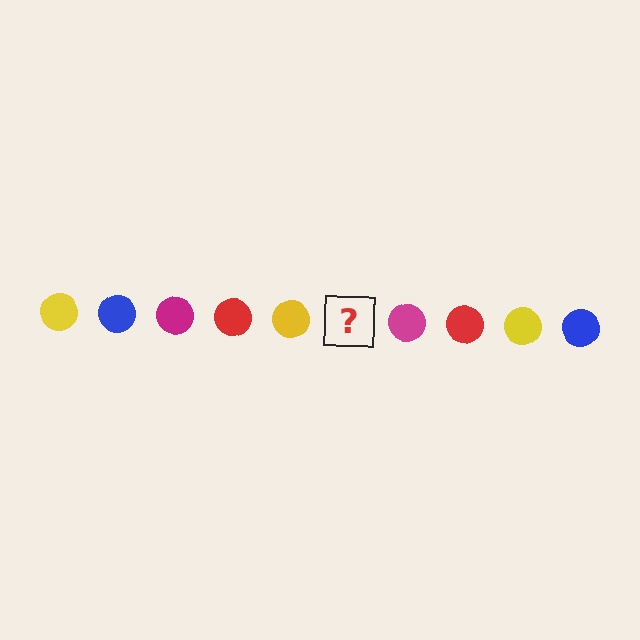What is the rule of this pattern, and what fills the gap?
The rule is that the pattern cycles through yellow, blue, magenta, red circles. The gap should be filled with a blue circle.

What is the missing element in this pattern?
The missing element is a blue circle.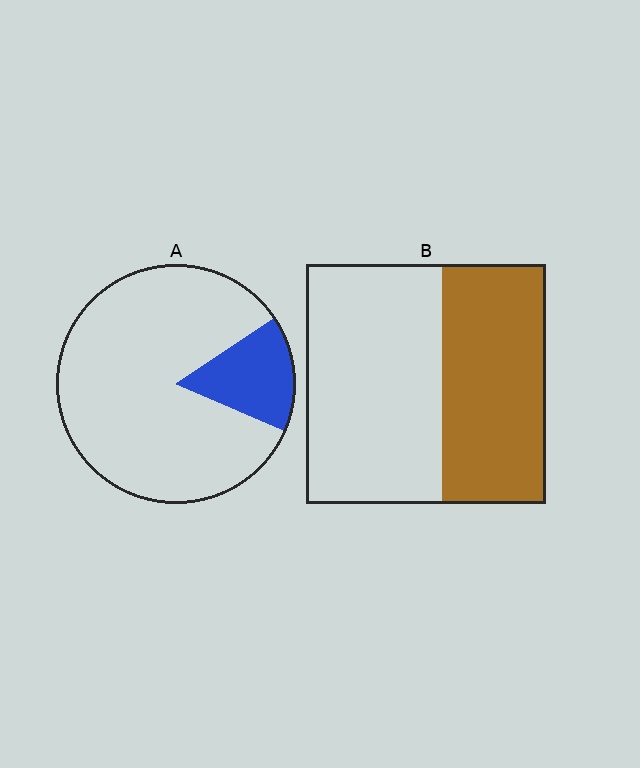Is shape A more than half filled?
No.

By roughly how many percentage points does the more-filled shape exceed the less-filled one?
By roughly 25 percentage points (B over A).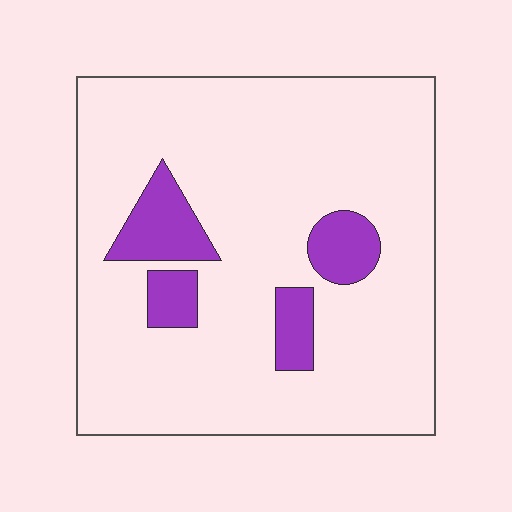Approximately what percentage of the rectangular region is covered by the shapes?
Approximately 15%.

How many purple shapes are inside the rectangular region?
4.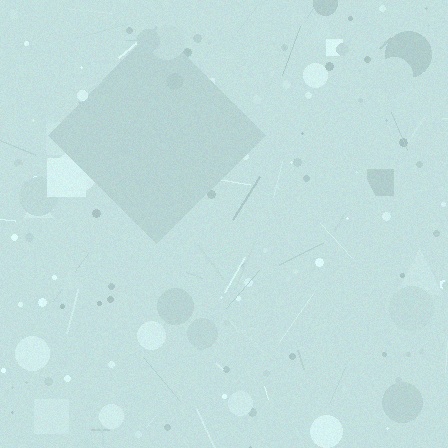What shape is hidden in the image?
A diamond is hidden in the image.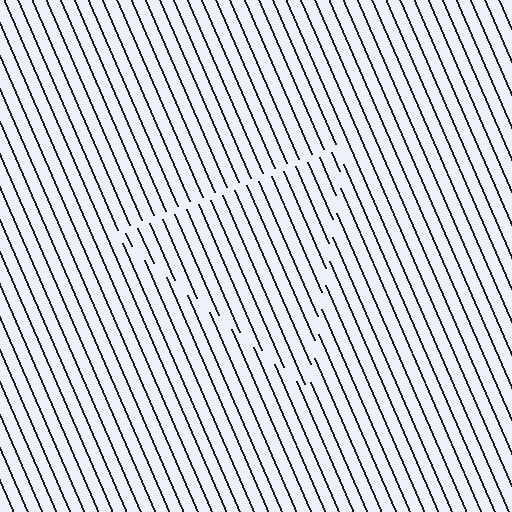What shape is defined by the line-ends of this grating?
An illusory triangle. The interior of the shape contains the same grating, shifted by half a period — the contour is defined by the phase discontinuity where line-ends from the inner and outer gratings abut.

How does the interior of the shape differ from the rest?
The interior of the shape contains the same grating, shifted by half a period — the contour is defined by the phase discontinuity where line-ends from the inner and outer gratings abut.